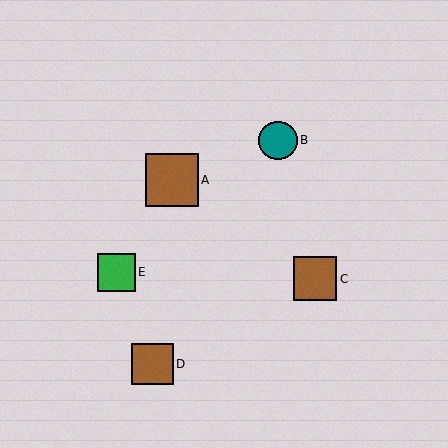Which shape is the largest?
The brown square (labeled A) is the largest.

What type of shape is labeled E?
Shape E is a green square.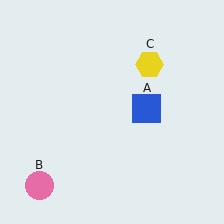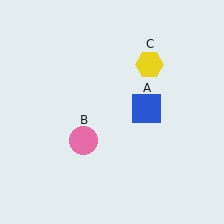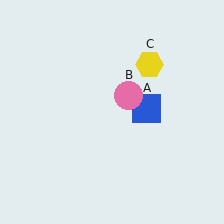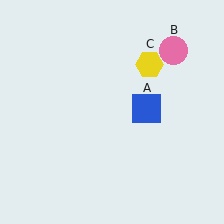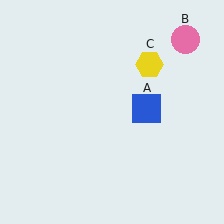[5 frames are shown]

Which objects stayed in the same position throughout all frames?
Blue square (object A) and yellow hexagon (object C) remained stationary.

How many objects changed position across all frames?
1 object changed position: pink circle (object B).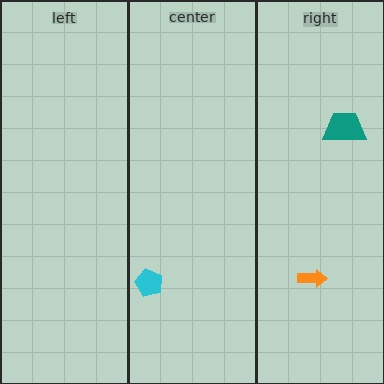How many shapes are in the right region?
2.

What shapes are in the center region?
The cyan pentagon.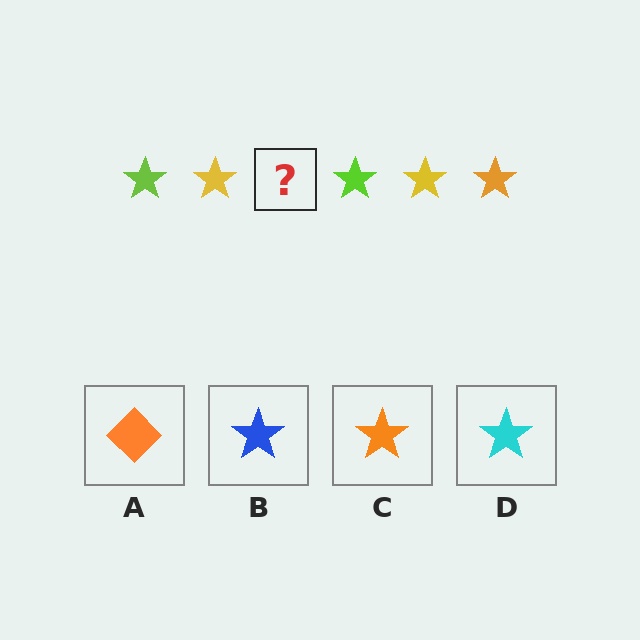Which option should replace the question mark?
Option C.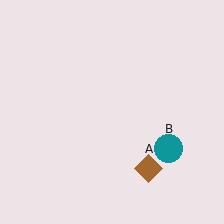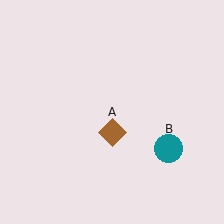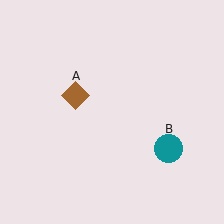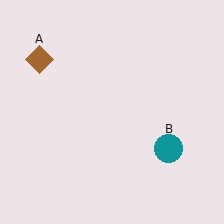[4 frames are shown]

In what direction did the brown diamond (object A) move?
The brown diamond (object A) moved up and to the left.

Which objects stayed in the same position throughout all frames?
Teal circle (object B) remained stationary.